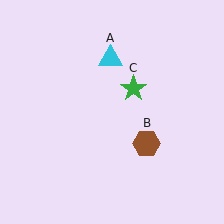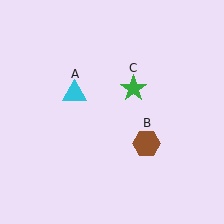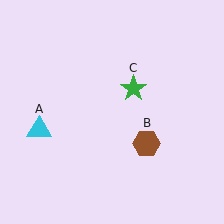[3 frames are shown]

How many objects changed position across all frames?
1 object changed position: cyan triangle (object A).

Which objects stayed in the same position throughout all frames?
Brown hexagon (object B) and green star (object C) remained stationary.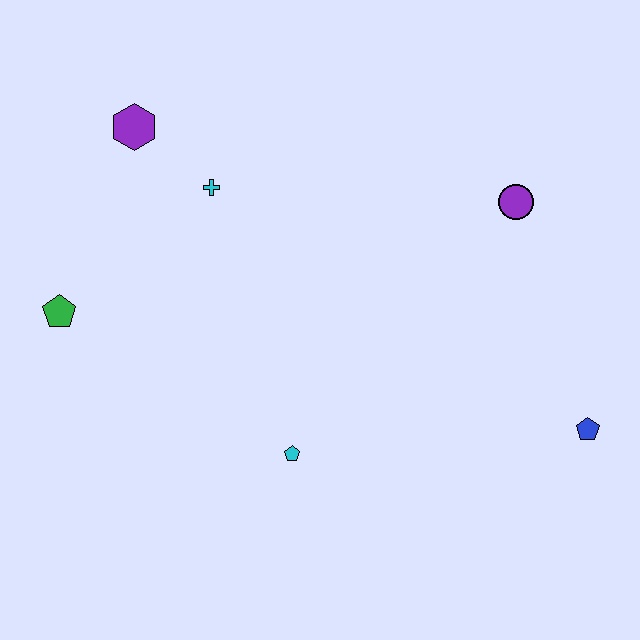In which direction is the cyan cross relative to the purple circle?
The cyan cross is to the left of the purple circle.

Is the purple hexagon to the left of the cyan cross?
Yes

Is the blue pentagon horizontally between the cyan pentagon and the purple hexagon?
No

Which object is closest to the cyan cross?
The purple hexagon is closest to the cyan cross.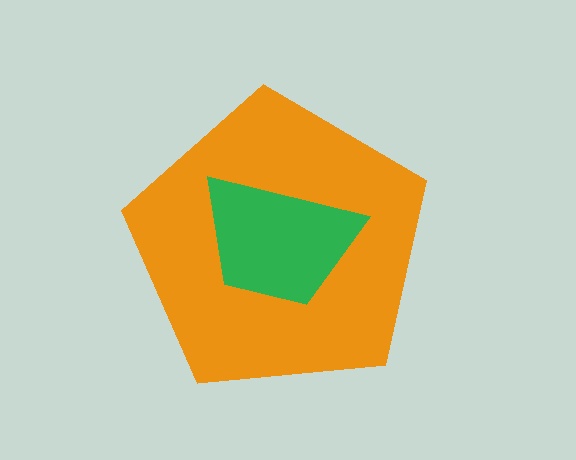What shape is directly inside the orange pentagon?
The green trapezoid.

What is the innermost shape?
The green trapezoid.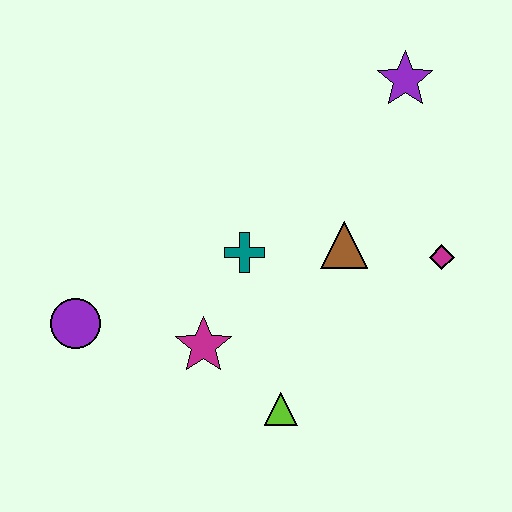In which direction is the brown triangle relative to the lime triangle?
The brown triangle is above the lime triangle.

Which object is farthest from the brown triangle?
The purple circle is farthest from the brown triangle.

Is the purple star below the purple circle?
No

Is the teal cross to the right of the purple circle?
Yes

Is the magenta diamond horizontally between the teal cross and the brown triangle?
No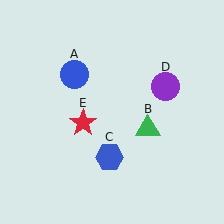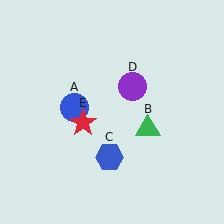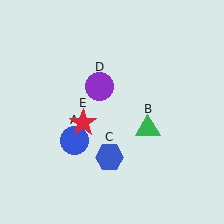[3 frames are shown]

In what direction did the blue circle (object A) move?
The blue circle (object A) moved down.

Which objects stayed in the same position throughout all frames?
Green triangle (object B) and blue hexagon (object C) and red star (object E) remained stationary.